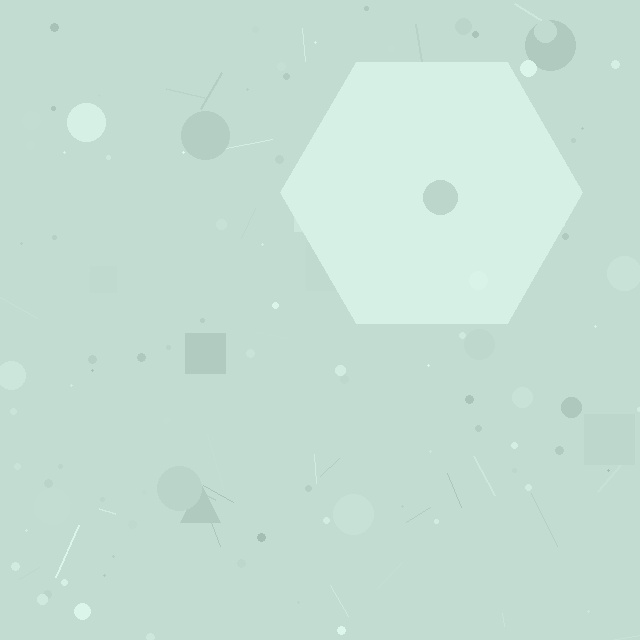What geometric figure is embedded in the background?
A hexagon is embedded in the background.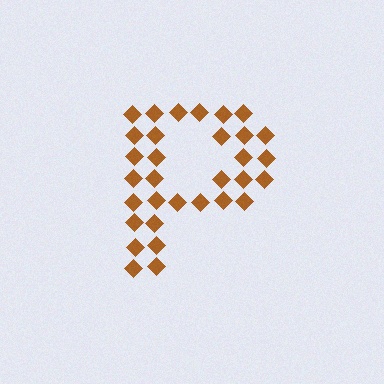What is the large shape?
The large shape is the letter P.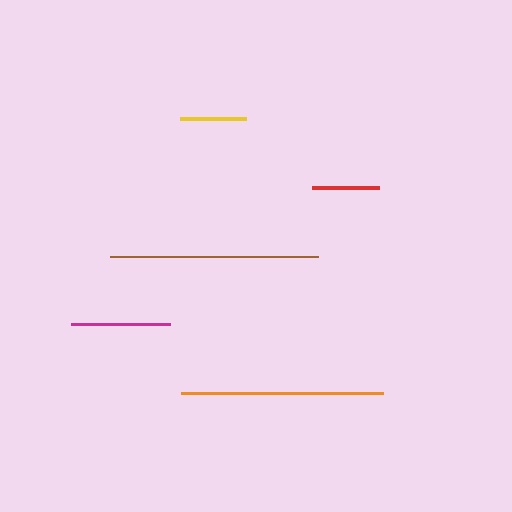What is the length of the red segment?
The red segment is approximately 67 pixels long.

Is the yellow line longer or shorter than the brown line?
The brown line is longer than the yellow line.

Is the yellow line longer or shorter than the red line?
The red line is longer than the yellow line.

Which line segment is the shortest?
The yellow line is the shortest at approximately 66 pixels.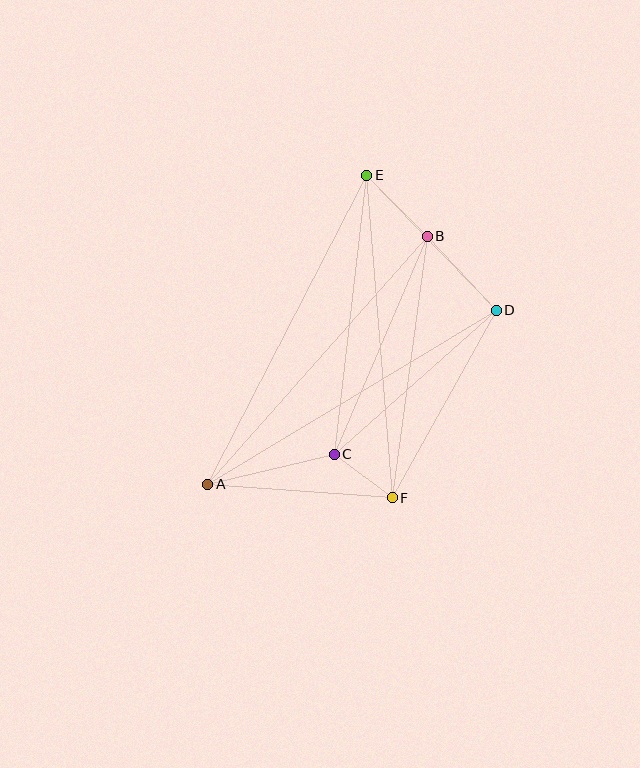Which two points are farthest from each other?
Points A and E are farthest from each other.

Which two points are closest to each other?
Points C and F are closest to each other.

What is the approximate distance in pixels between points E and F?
The distance between E and F is approximately 324 pixels.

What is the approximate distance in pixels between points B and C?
The distance between B and C is approximately 237 pixels.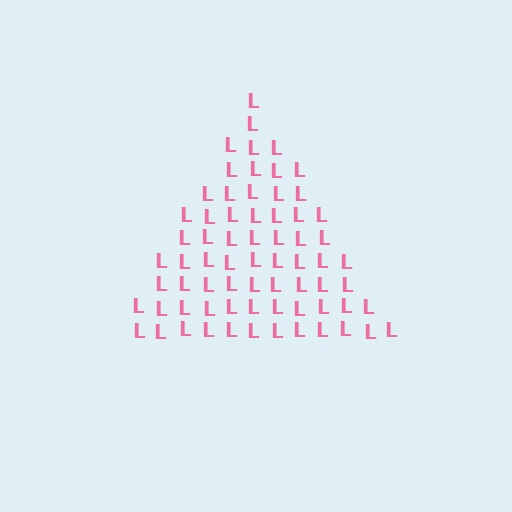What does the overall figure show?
The overall figure shows a triangle.